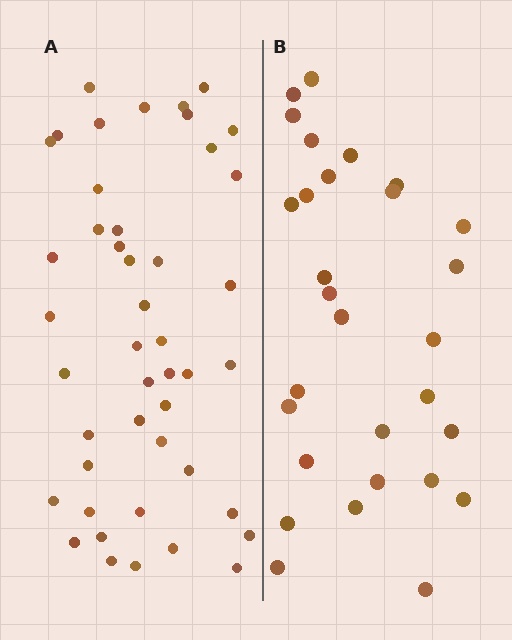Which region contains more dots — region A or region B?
Region A (the left region) has more dots.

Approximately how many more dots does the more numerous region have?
Region A has approximately 15 more dots than region B.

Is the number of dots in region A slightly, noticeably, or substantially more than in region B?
Region A has substantially more. The ratio is roughly 1.6 to 1.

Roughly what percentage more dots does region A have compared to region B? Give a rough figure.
About 55% more.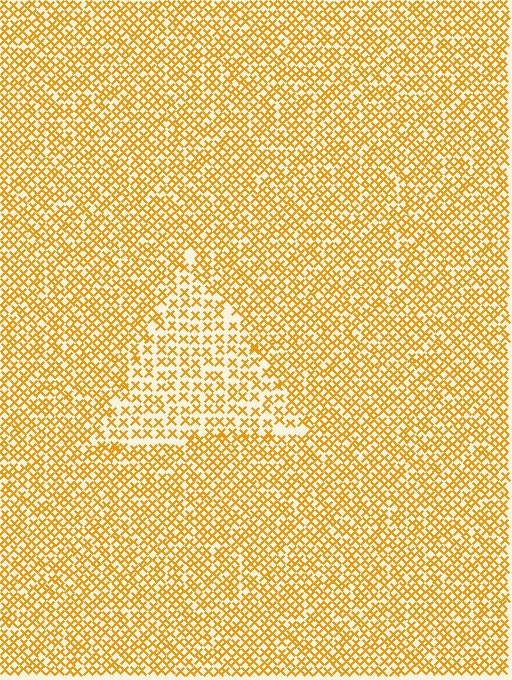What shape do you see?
I see a triangle.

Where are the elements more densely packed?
The elements are more densely packed outside the triangle boundary.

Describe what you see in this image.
The image contains small orange elements arranged at two different densities. A triangle-shaped region is visible where the elements are less densely packed than the surrounding area.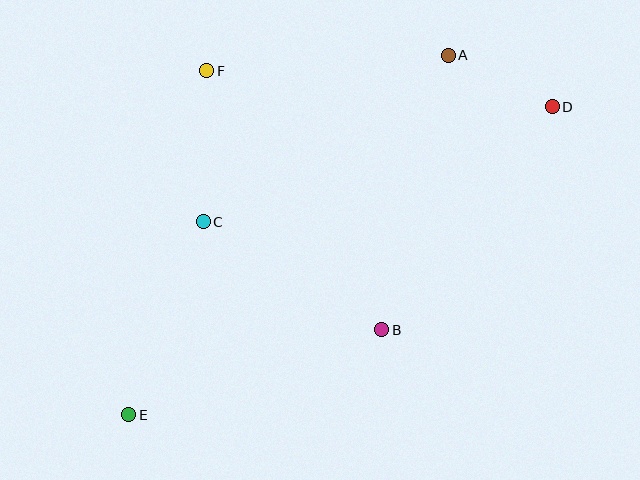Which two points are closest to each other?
Points A and D are closest to each other.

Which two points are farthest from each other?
Points D and E are farthest from each other.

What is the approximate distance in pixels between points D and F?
The distance between D and F is approximately 347 pixels.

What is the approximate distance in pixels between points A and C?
The distance between A and C is approximately 296 pixels.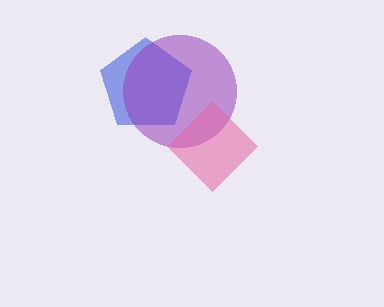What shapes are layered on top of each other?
The layered shapes are: a blue pentagon, a purple circle, a pink diamond.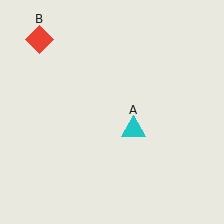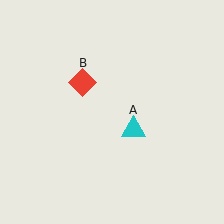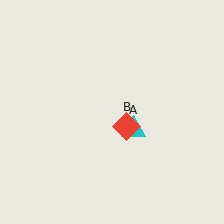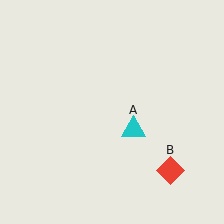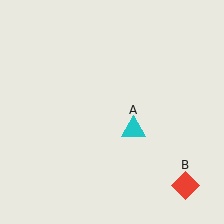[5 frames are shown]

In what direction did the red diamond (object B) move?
The red diamond (object B) moved down and to the right.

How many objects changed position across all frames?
1 object changed position: red diamond (object B).